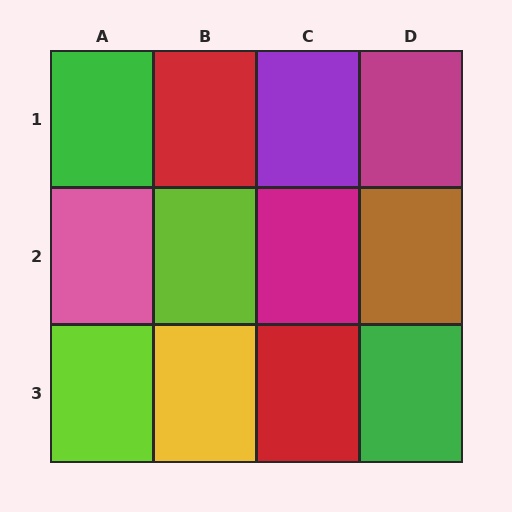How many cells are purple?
1 cell is purple.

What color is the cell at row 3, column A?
Lime.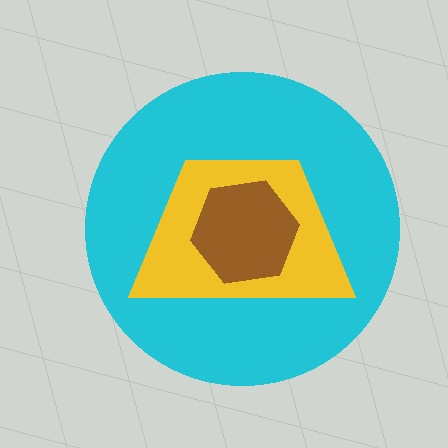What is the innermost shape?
The brown hexagon.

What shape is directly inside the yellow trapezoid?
The brown hexagon.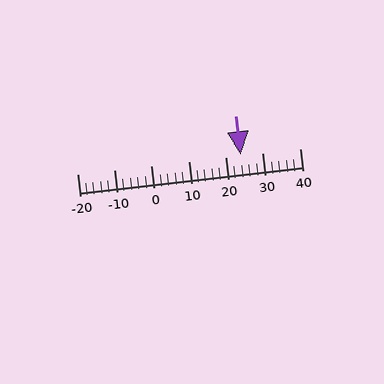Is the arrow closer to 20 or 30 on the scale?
The arrow is closer to 20.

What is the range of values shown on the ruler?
The ruler shows values from -20 to 40.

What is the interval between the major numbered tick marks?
The major tick marks are spaced 10 units apart.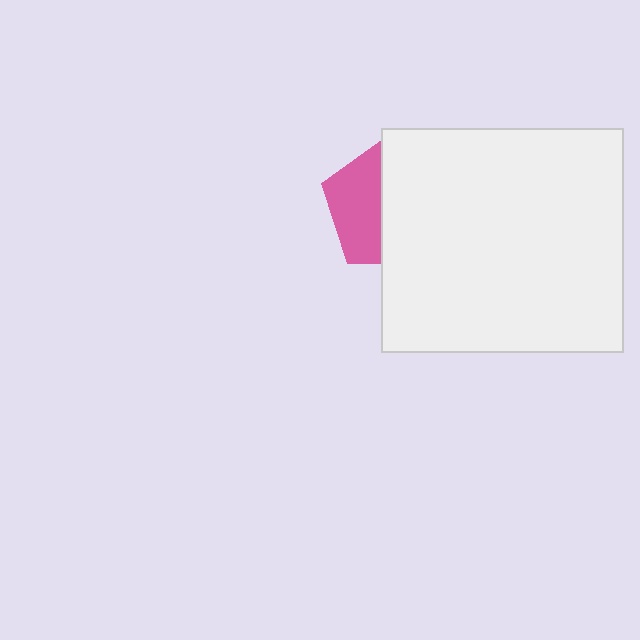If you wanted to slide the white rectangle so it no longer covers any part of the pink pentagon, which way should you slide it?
Slide it right — that is the most direct way to separate the two shapes.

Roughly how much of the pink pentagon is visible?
A small part of it is visible (roughly 42%).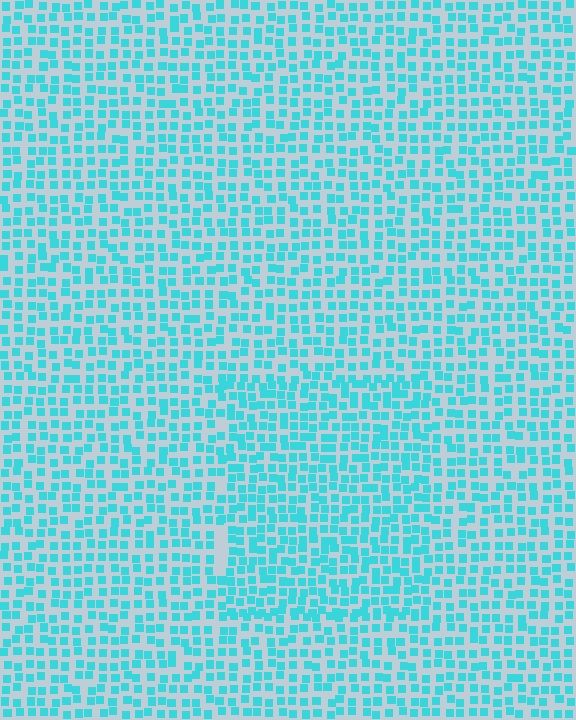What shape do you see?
I see a rectangle.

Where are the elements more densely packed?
The elements are more densely packed inside the rectangle boundary.